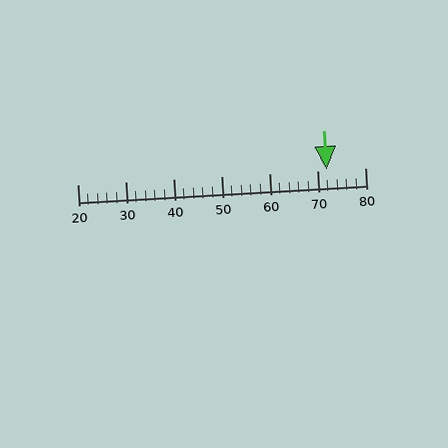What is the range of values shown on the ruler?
The ruler shows values from 20 to 80.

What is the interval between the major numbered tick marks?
The major tick marks are spaced 10 units apart.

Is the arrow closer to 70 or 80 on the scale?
The arrow is closer to 70.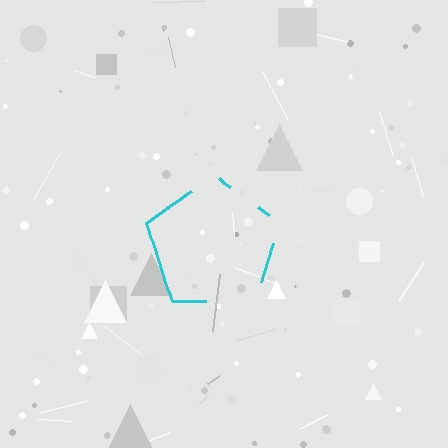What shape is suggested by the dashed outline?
The dashed outline suggests a pentagon.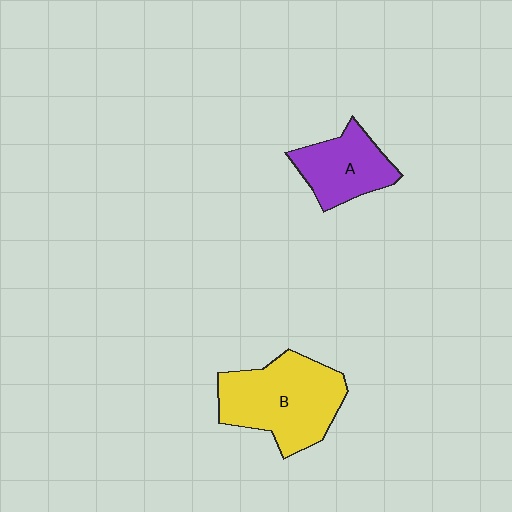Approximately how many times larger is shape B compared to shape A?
Approximately 1.6 times.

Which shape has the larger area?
Shape B (yellow).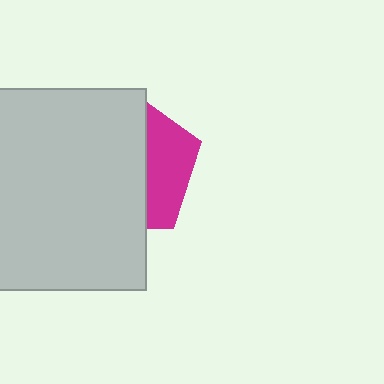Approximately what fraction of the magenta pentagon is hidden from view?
Roughly 68% of the magenta pentagon is hidden behind the light gray rectangle.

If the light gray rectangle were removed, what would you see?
You would see the complete magenta pentagon.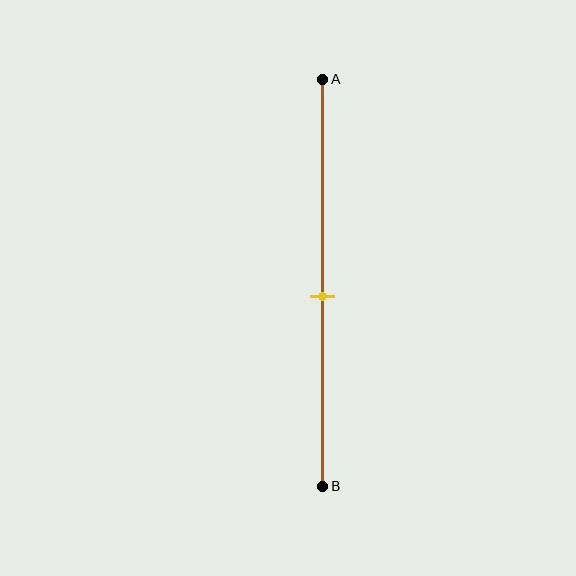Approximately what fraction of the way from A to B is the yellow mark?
The yellow mark is approximately 55% of the way from A to B.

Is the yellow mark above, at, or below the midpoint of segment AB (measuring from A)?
The yellow mark is below the midpoint of segment AB.